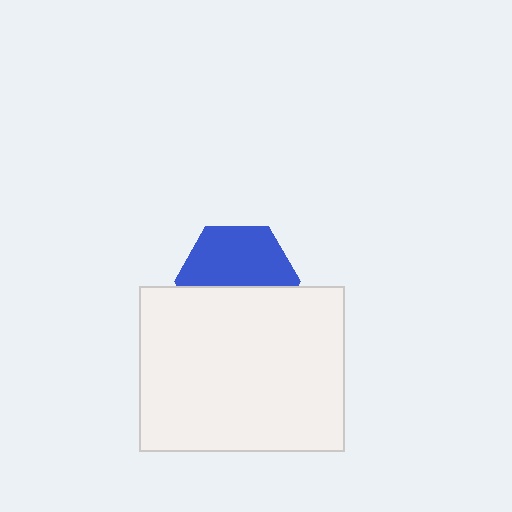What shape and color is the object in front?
The object in front is a white rectangle.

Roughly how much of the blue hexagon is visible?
About half of it is visible (roughly 55%).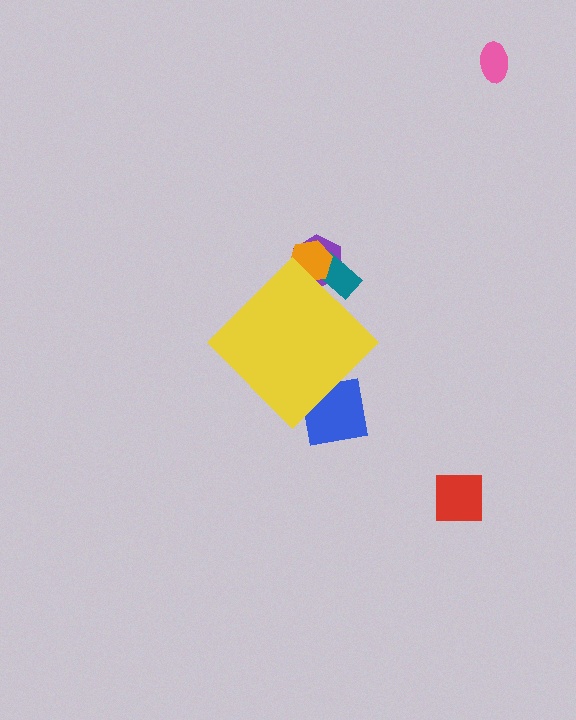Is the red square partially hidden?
No, the red square is fully visible.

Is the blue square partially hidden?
Yes, the blue square is partially hidden behind the yellow diamond.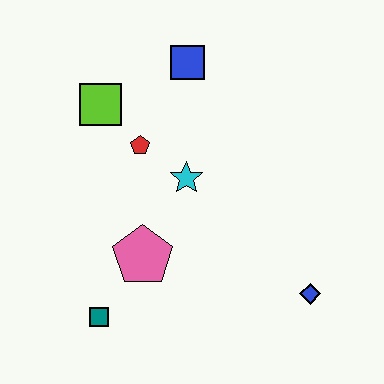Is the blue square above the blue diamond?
Yes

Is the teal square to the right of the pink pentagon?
No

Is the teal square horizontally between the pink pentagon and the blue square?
No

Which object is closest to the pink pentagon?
The teal square is closest to the pink pentagon.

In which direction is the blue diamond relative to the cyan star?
The blue diamond is to the right of the cyan star.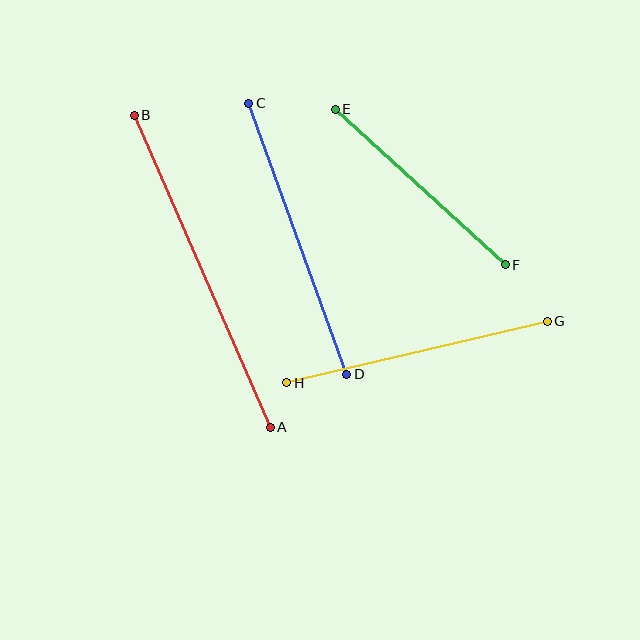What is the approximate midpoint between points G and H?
The midpoint is at approximately (417, 352) pixels.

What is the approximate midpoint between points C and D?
The midpoint is at approximately (298, 239) pixels.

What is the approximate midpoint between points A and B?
The midpoint is at approximately (202, 271) pixels.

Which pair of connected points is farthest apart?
Points A and B are farthest apart.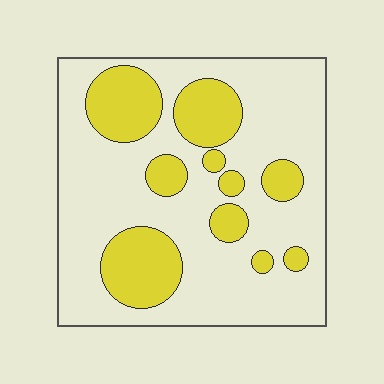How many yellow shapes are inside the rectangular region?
10.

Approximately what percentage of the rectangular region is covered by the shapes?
Approximately 30%.